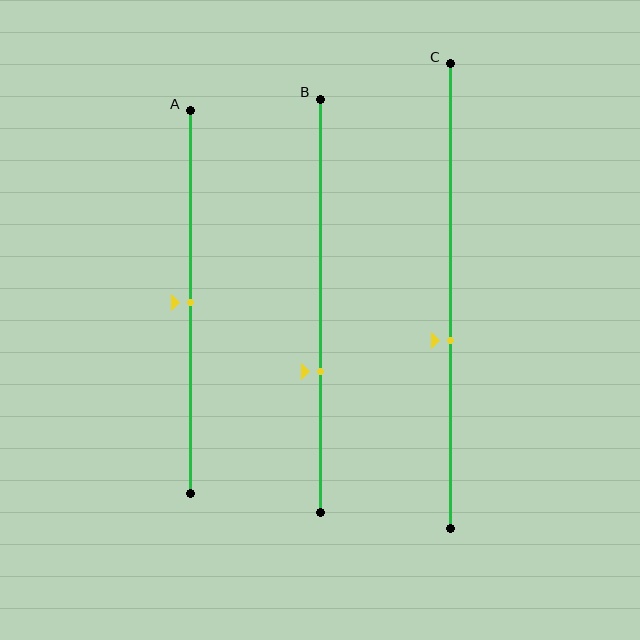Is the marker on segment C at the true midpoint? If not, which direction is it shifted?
No, the marker on segment C is shifted downward by about 10% of the segment length.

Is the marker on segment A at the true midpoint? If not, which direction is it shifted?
Yes, the marker on segment A is at the true midpoint.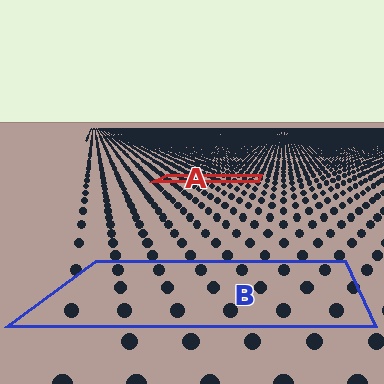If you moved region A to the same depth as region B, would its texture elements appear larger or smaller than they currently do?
They would appear larger. At a closer depth, the same texture elements are projected at a bigger on-screen size.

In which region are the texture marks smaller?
The texture marks are smaller in region A, because it is farther away.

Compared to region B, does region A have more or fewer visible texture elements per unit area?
Region A has more texture elements per unit area — they are packed more densely because it is farther away.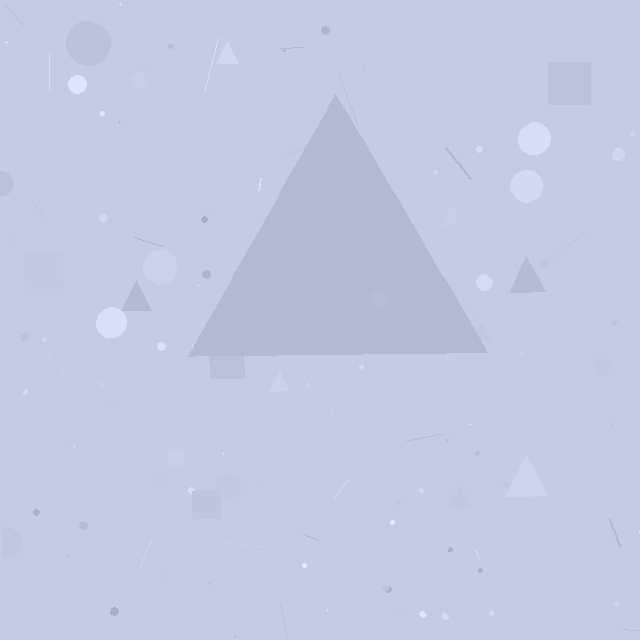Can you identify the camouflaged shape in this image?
The camouflaged shape is a triangle.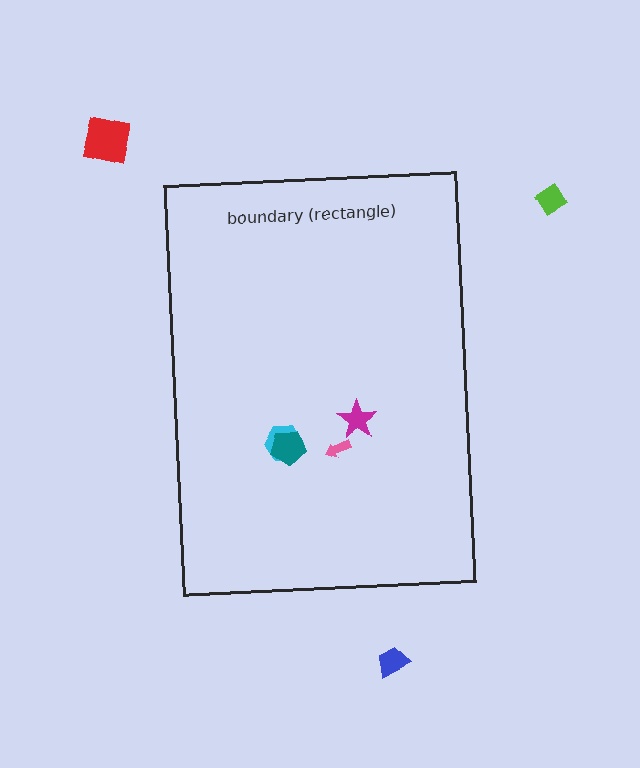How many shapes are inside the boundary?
4 inside, 3 outside.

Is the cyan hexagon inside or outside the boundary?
Inside.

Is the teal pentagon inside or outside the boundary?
Inside.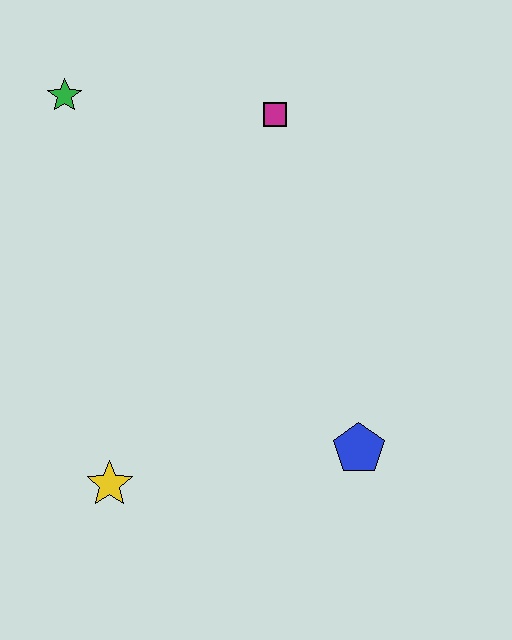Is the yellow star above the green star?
No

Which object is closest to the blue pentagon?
The yellow star is closest to the blue pentagon.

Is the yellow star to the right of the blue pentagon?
No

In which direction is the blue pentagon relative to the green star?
The blue pentagon is below the green star.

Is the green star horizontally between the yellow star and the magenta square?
No